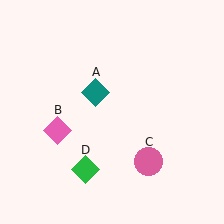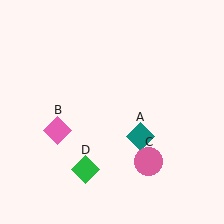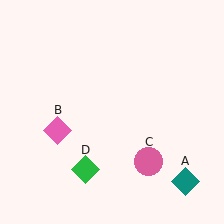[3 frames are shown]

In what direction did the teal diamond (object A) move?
The teal diamond (object A) moved down and to the right.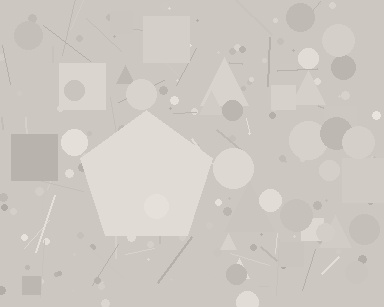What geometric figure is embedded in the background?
A pentagon is embedded in the background.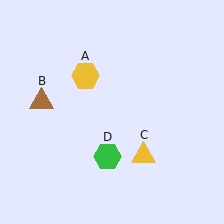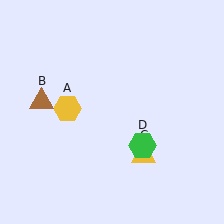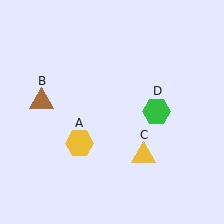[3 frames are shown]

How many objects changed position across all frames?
2 objects changed position: yellow hexagon (object A), green hexagon (object D).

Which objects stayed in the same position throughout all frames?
Brown triangle (object B) and yellow triangle (object C) remained stationary.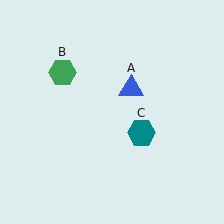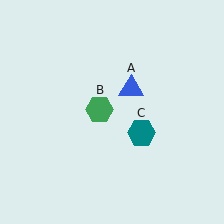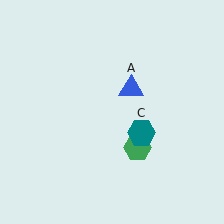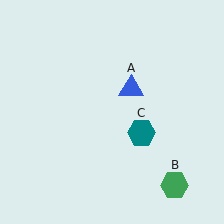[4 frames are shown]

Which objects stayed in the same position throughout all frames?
Blue triangle (object A) and teal hexagon (object C) remained stationary.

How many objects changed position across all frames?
1 object changed position: green hexagon (object B).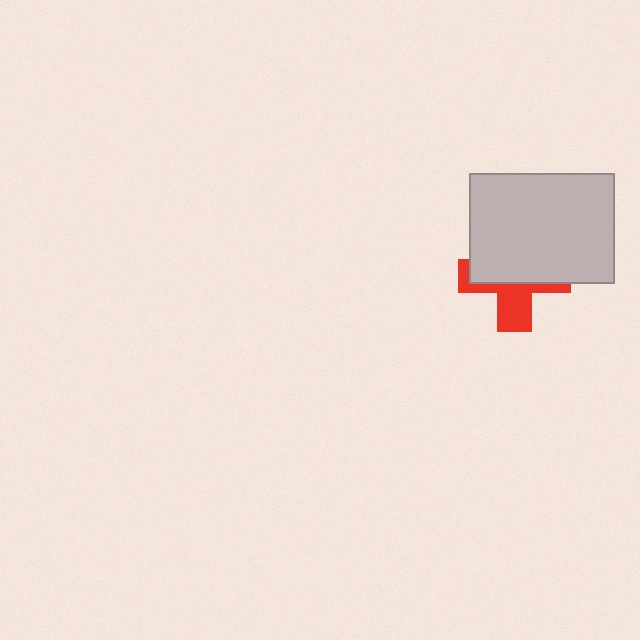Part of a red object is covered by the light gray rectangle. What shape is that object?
It is a cross.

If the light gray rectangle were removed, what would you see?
You would see the complete red cross.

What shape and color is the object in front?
The object in front is a light gray rectangle.